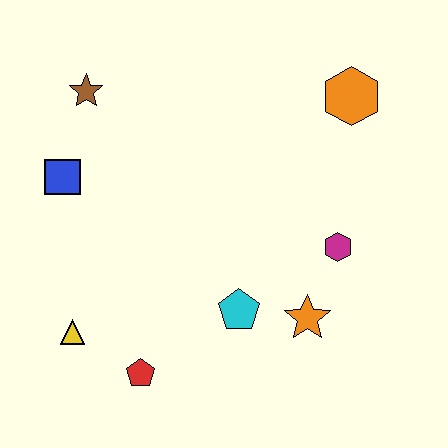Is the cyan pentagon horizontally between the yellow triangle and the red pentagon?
No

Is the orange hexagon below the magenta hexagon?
No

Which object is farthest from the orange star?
The brown star is farthest from the orange star.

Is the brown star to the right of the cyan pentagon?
No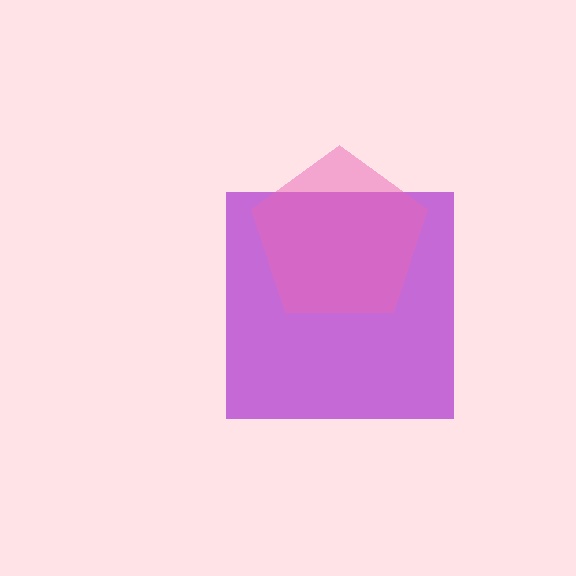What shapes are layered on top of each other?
The layered shapes are: a purple square, a pink pentagon.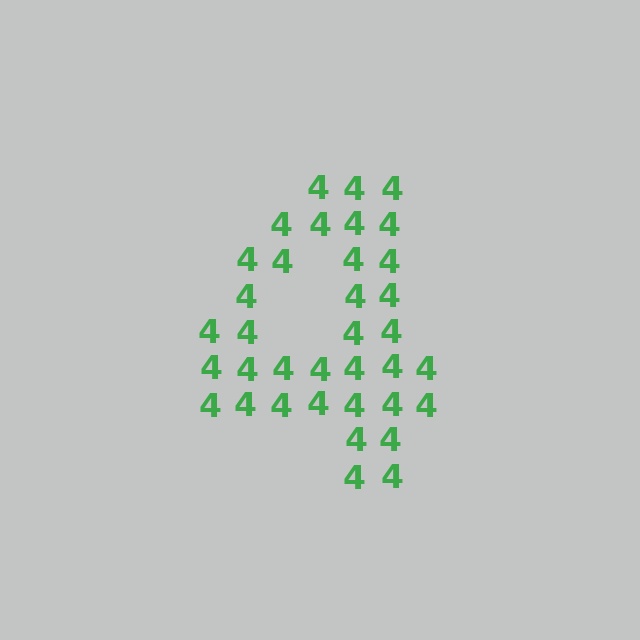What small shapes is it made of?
It is made of small digit 4's.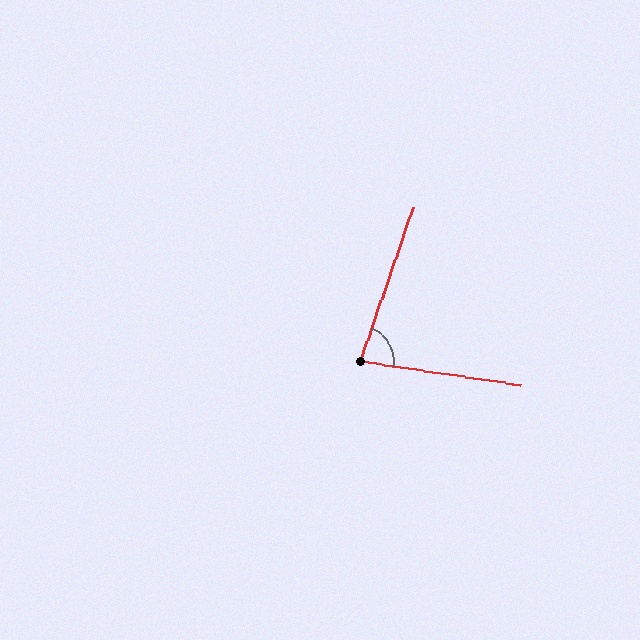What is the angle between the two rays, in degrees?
Approximately 79 degrees.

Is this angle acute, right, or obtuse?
It is acute.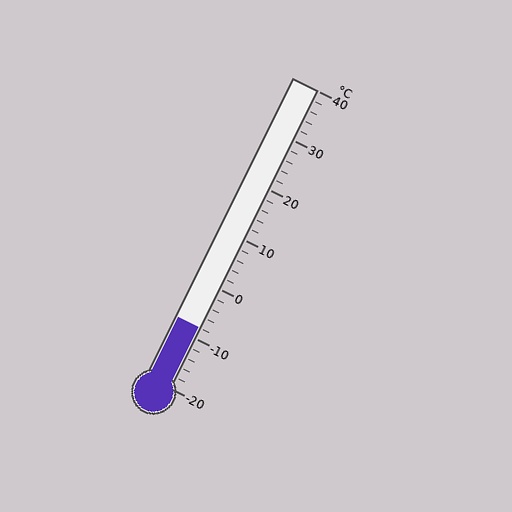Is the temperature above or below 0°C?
The temperature is below 0°C.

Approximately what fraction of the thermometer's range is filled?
The thermometer is filled to approximately 20% of its range.